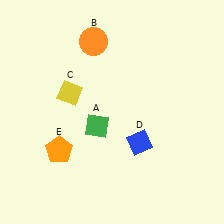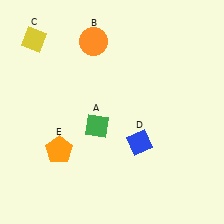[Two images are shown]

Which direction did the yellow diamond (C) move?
The yellow diamond (C) moved up.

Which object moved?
The yellow diamond (C) moved up.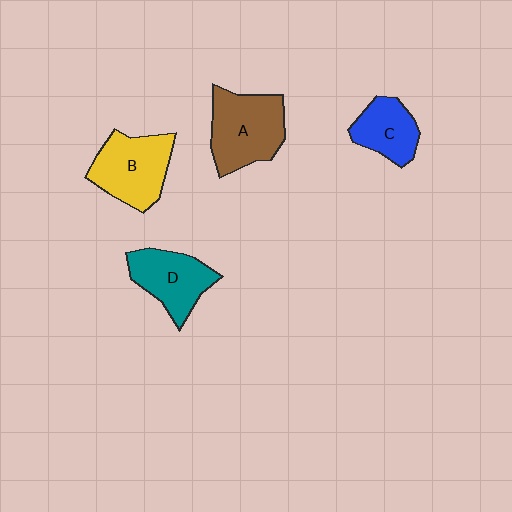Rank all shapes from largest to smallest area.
From largest to smallest: A (brown), B (yellow), D (teal), C (blue).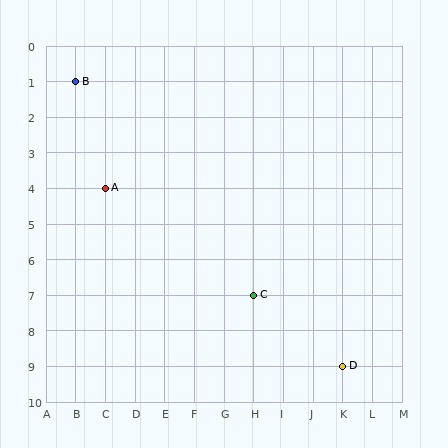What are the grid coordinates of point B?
Point B is at grid coordinates (B, 1).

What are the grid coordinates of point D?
Point D is at grid coordinates (K, 9).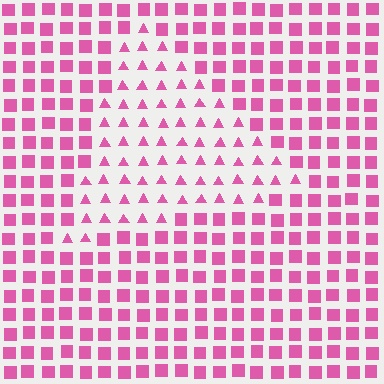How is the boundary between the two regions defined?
The boundary is defined by a change in element shape: triangles inside vs. squares outside. All elements share the same color and spacing.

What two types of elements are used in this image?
The image uses triangles inside the triangle region and squares outside it.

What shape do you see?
I see a triangle.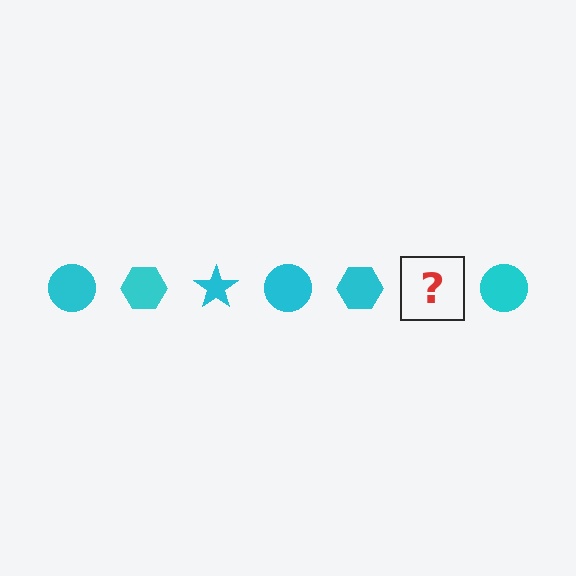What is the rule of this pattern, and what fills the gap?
The rule is that the pattern cycles through circle, hexagon, star shapes in cyan. The gap should be filled with a cyan star.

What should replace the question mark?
The question mark should be replaced with a cyan star.